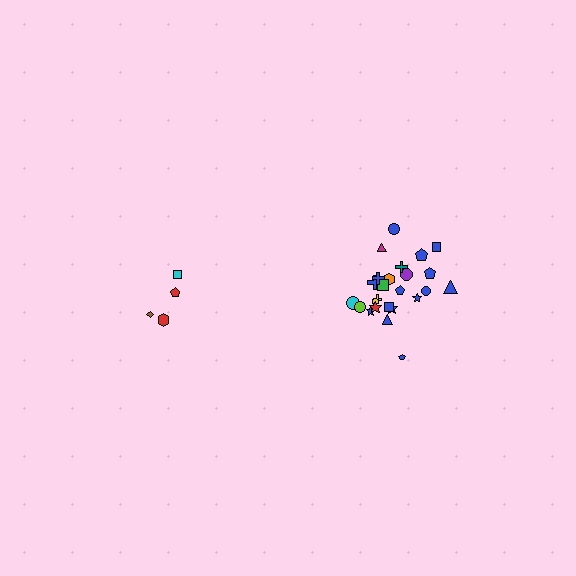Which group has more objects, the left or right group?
The right group.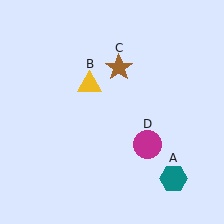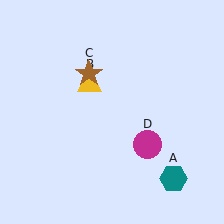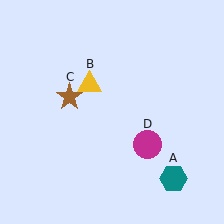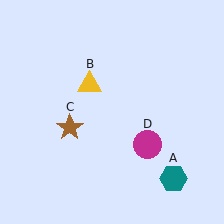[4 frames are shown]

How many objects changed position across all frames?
1 object changed position: brown star (object C).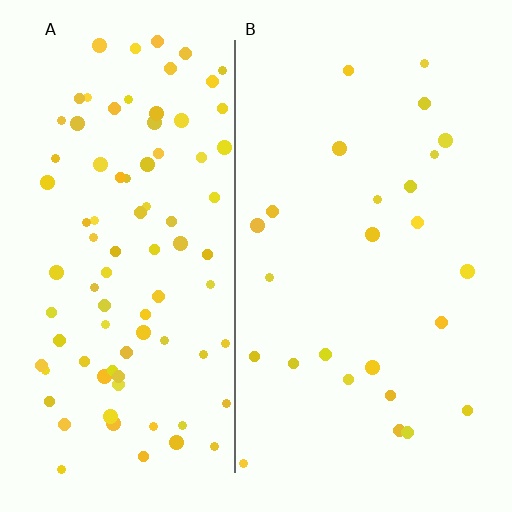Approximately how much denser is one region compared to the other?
Approximately 3.4× — region A over region B.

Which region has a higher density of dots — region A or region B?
A (the left).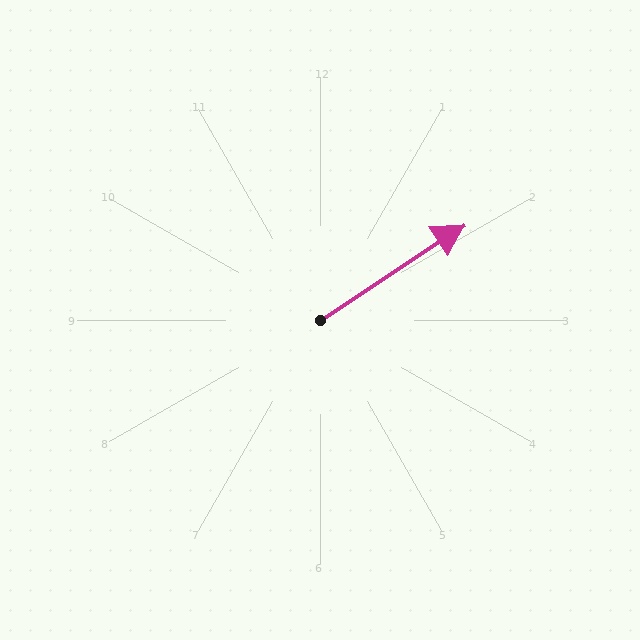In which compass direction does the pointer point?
Northeast.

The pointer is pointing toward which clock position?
Roughly 2 o'clock.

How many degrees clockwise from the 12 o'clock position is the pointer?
Approximately 56 degrees.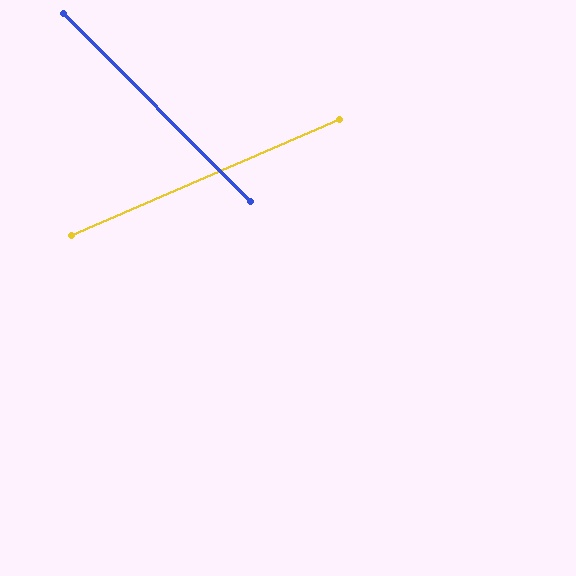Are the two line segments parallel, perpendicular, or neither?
Neither parallel nor perpendicular — they differ by about 68°.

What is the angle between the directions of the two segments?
Approximately 68 degrees.